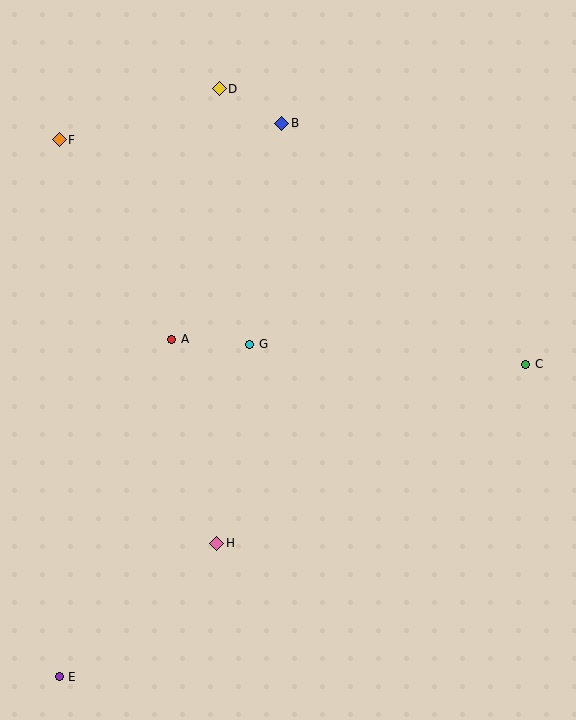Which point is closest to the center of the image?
Point G at (250, 344) is closest to the center.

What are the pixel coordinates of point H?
Point H is at (217, 543).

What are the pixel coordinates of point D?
Point D is at (219, 89).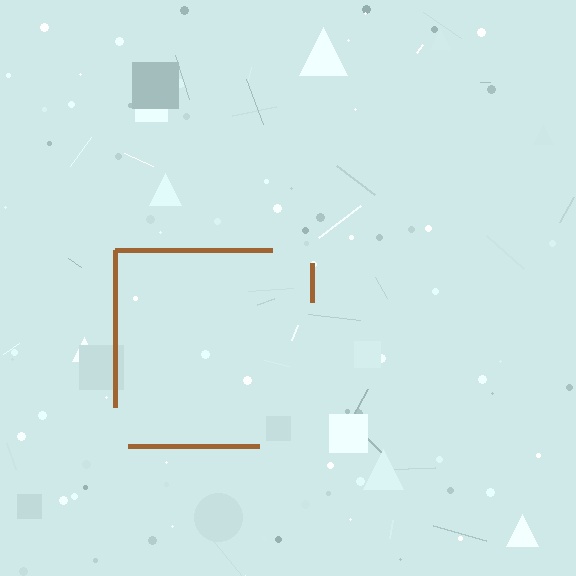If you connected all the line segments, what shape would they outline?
They would outline a square.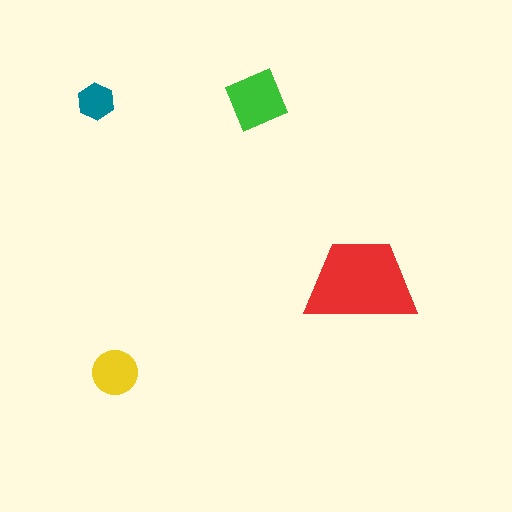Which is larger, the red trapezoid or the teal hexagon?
The red trapezoid.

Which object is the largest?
The red trapezoid.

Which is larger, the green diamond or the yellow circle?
The green diamond.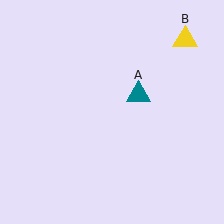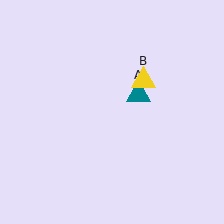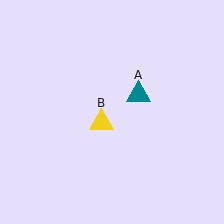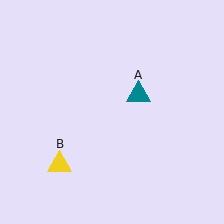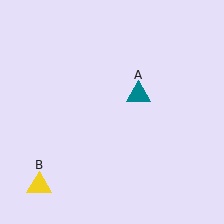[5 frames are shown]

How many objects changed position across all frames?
1 object changed position: yellow triangle (object B).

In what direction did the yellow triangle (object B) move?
The yellow triangle (object B) moved down and to the left.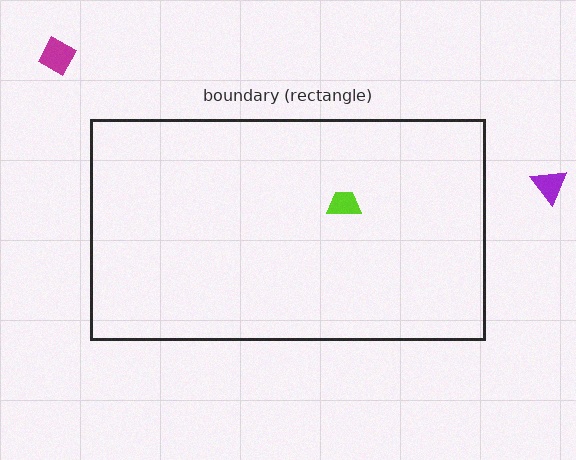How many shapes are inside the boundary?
1 inside, 2 outside.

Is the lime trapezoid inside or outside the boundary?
Inside.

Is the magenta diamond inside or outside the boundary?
Outside.